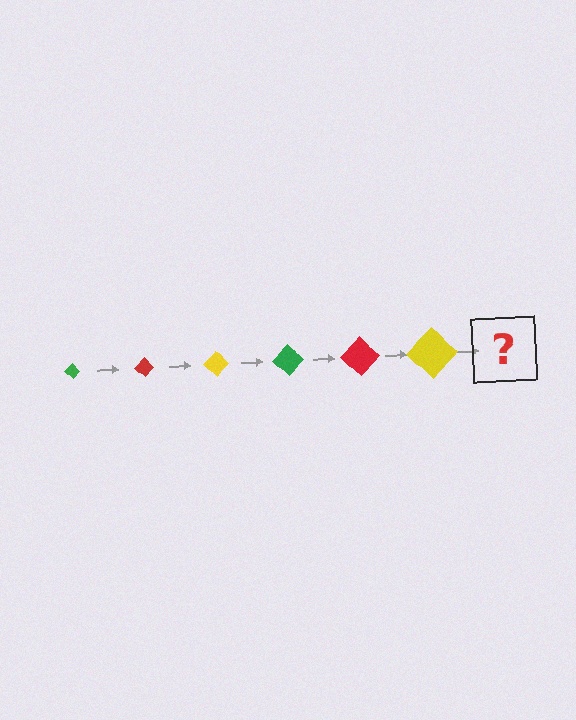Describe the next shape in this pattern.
It should be a green diamond, larger than the previous one.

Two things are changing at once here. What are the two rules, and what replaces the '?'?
The two rules are that the diamond grows larger each step and the color cycles through green, red, and yellow. The '?' should be a green diamond, larger than the previous one.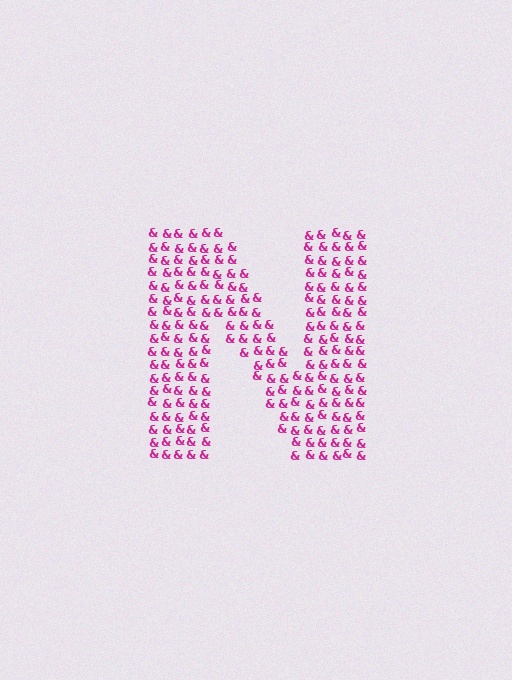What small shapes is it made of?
It is made of small ampersands.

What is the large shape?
The large shape is the letter N.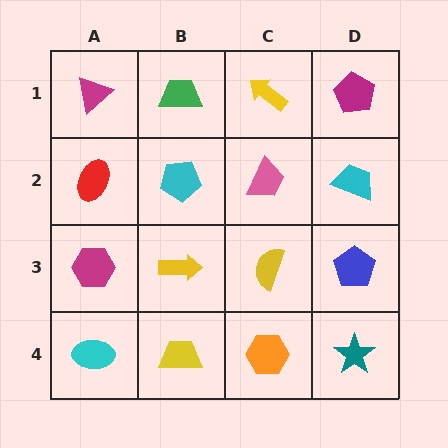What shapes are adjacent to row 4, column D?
A blue pentagon (row 3, column D), an orange hexagon (row 4, column C).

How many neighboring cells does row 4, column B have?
3.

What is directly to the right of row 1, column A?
A green trapezoid.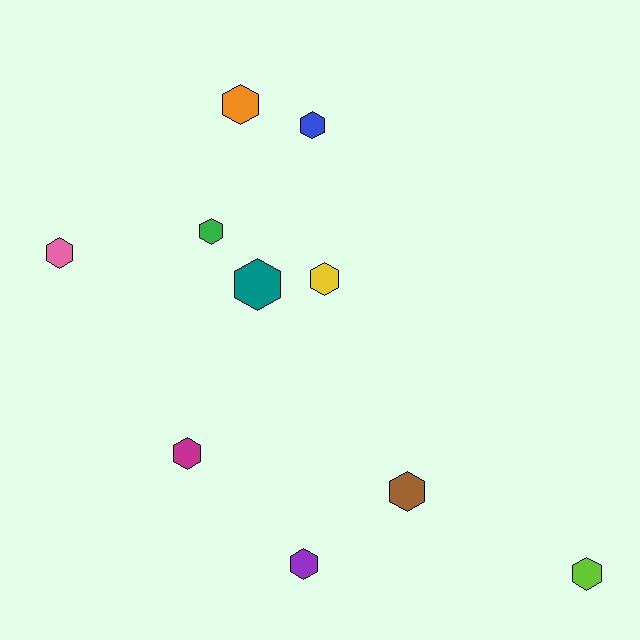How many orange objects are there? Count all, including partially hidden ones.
There is 1 orange object.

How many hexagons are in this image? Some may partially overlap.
There are 10 hexagons.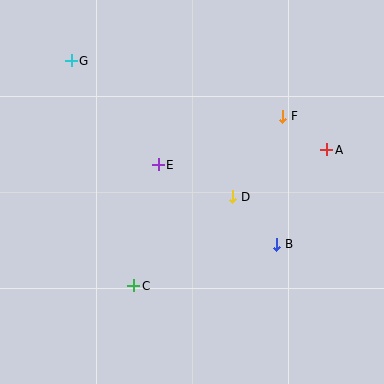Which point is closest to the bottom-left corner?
Point C is closest to the bottom-left corner.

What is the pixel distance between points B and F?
The distance between B and F is 128 pixels.